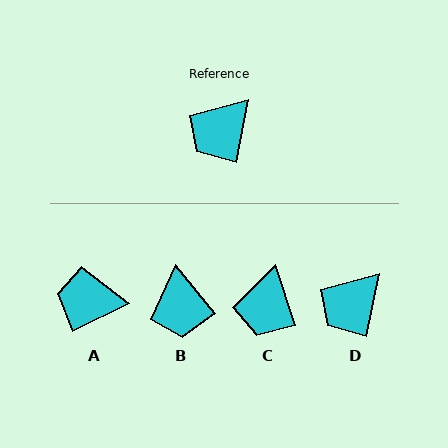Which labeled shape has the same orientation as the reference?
D.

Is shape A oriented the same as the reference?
No, it is off by about 53 degrees.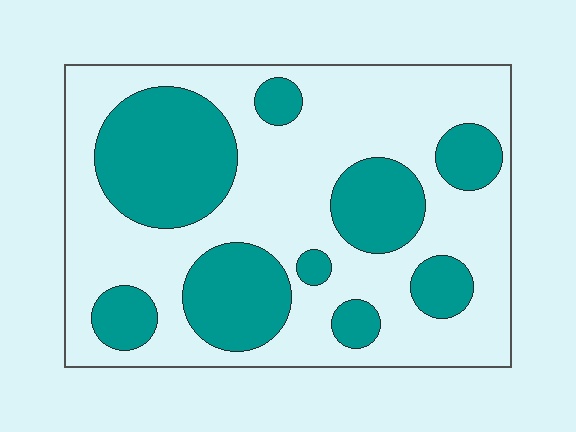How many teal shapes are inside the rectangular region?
9.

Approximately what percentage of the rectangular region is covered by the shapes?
Approximately 35%.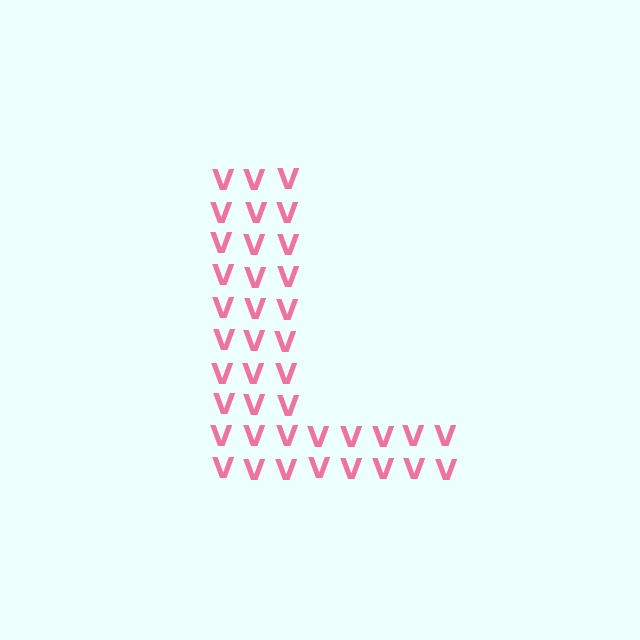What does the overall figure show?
The overall figure shows the letter L.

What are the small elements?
The small elements are letter V's.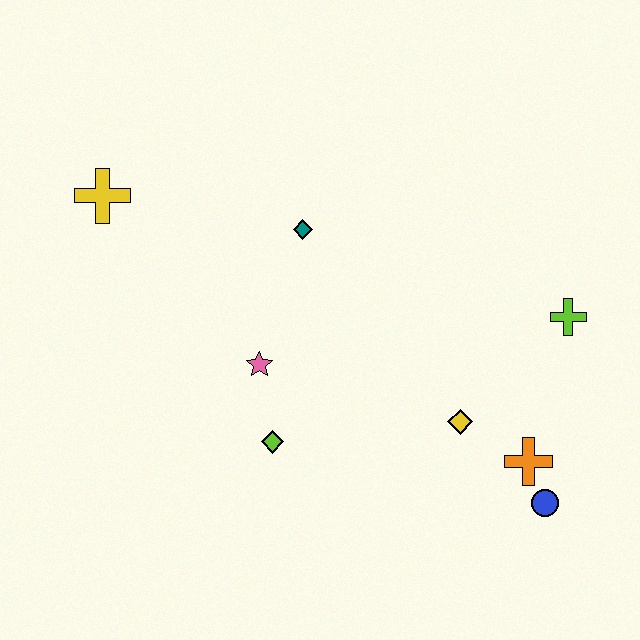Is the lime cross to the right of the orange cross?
Yes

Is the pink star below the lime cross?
Yes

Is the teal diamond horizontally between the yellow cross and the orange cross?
Yes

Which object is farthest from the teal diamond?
The blue circle is farthest from the teal diamond.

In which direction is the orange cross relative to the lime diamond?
The orange cross is to the right of the lime diamond.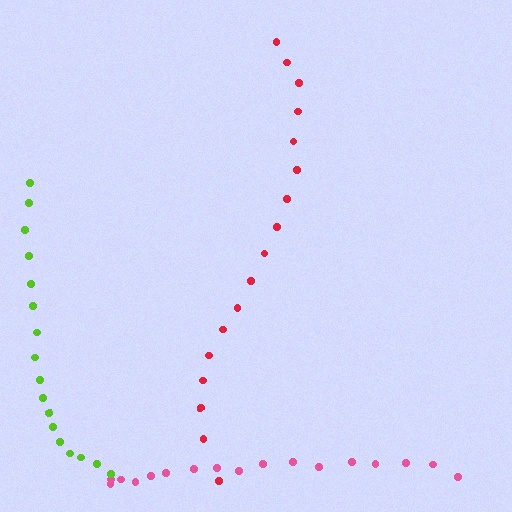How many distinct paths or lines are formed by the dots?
There are 3 distinct paths.